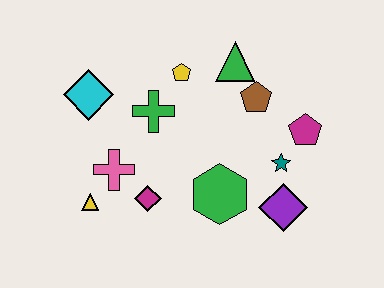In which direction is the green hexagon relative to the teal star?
The green hexagon is to the left of the teal star.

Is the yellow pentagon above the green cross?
Yes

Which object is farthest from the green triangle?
The yellow triangle is farthest from the green triangle.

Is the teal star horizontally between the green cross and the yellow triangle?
No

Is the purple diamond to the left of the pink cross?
No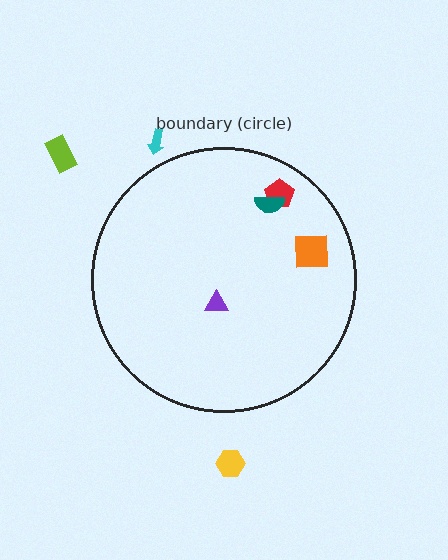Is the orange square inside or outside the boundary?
Inside.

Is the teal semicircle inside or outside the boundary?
Inside.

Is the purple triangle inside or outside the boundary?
Inside.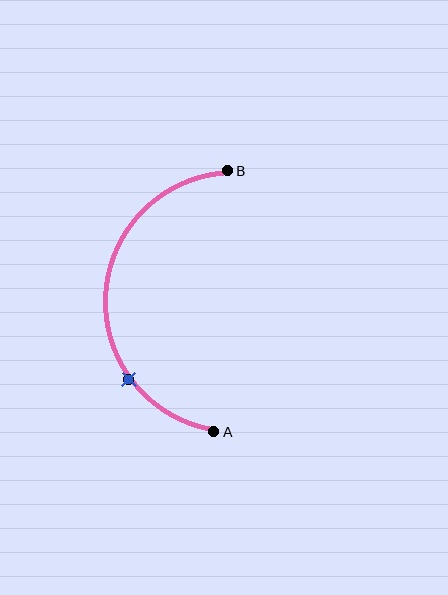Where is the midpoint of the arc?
The arc midpoint is the point on the curve farthest from the straight line joining A and B. It sits to the left of that line.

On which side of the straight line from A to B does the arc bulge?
The arc bulges to the left of the straight line connecting A and B.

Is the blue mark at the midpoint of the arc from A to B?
No. The blue mark lies on the arc but is closer to endpoint A. The arc midpoint would be at the point on the curve equidistant along the arc from both A and B.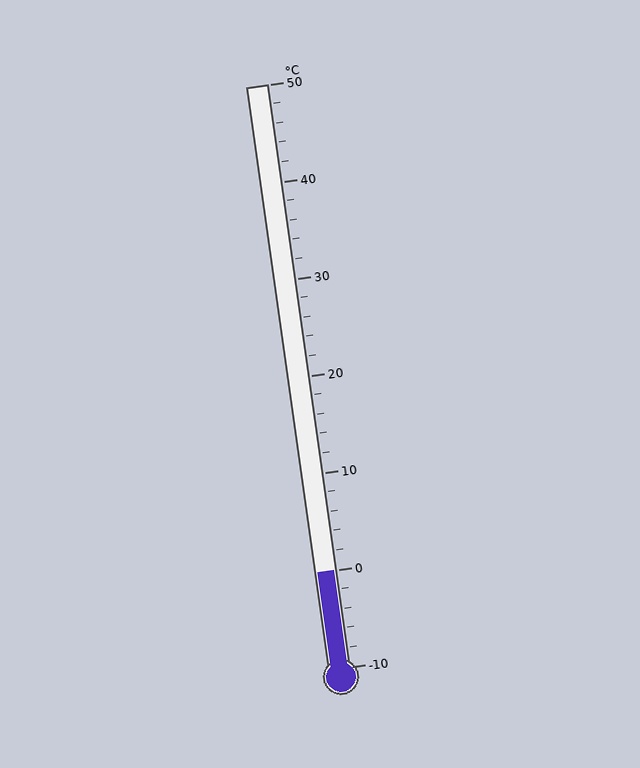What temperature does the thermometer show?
The thermometer shows approximately 0°C.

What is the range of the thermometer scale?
The thermometer scale ranges from -10°C to 50°C.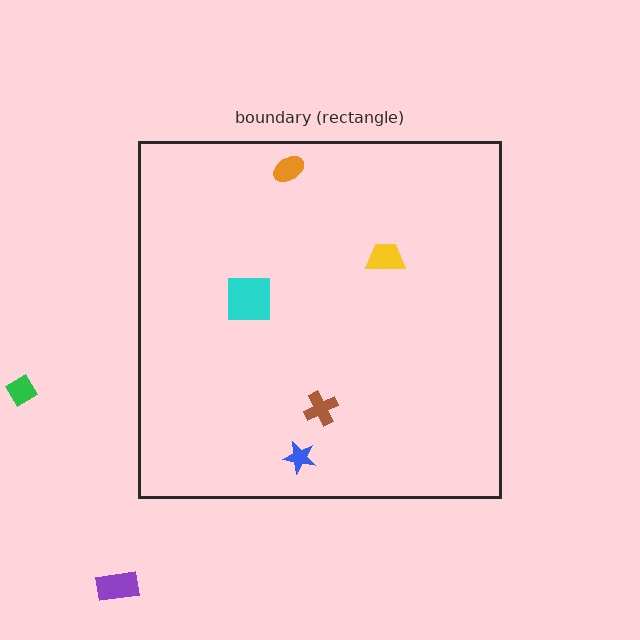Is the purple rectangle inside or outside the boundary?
Outside.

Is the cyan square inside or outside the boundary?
Inside.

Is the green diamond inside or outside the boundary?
Outside.